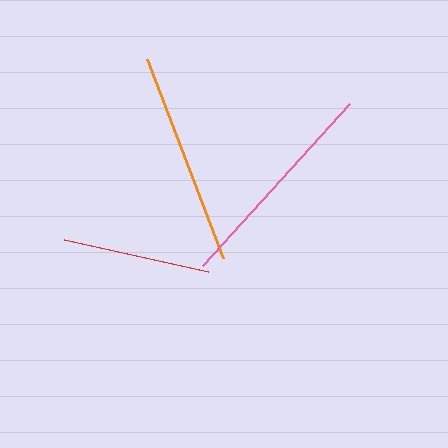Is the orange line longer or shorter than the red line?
The orange line is longer than the red line.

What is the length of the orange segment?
The orange segment is approximately 213 pixels long.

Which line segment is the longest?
The pink line is the longest at approximately 219 pixels.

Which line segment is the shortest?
The red line is the shortest at approximately 147 pixels.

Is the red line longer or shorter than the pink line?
The pink line is longer than the red line.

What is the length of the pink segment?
The pink segment is approximately 219 pixels long.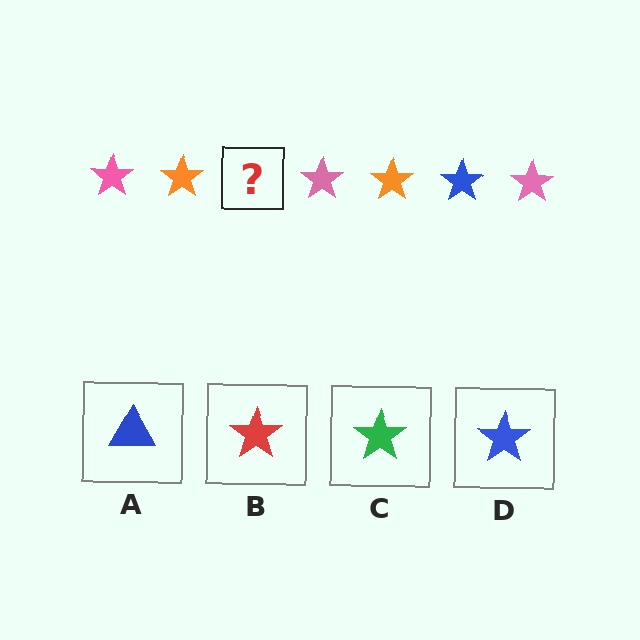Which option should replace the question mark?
Option D.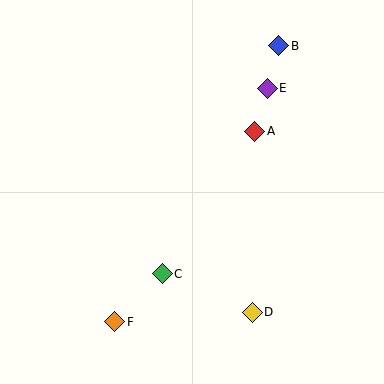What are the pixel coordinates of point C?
Point C is at (162, 274).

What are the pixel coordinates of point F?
Point F is at (115, 322).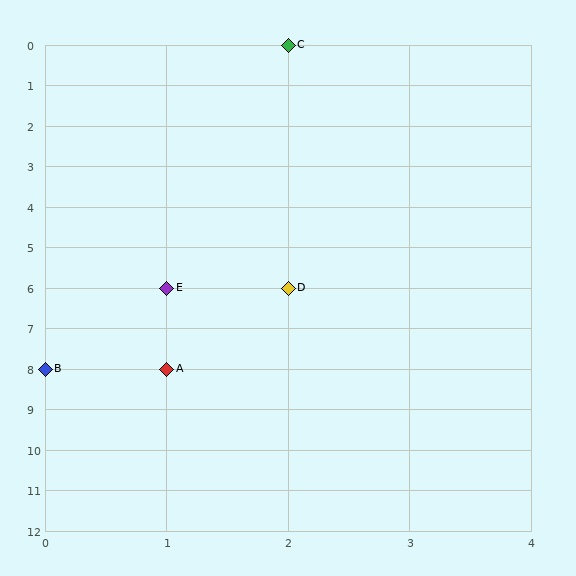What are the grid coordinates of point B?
Point B is at grid coordinates (0, 8).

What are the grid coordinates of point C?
Point C is at grid coordinates (2, 0).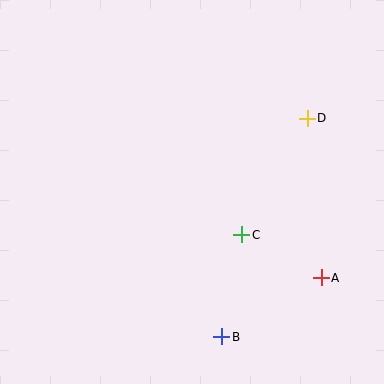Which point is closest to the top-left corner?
Point D is closest to the top-left corner.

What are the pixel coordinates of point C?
Point C is at (242, 235).